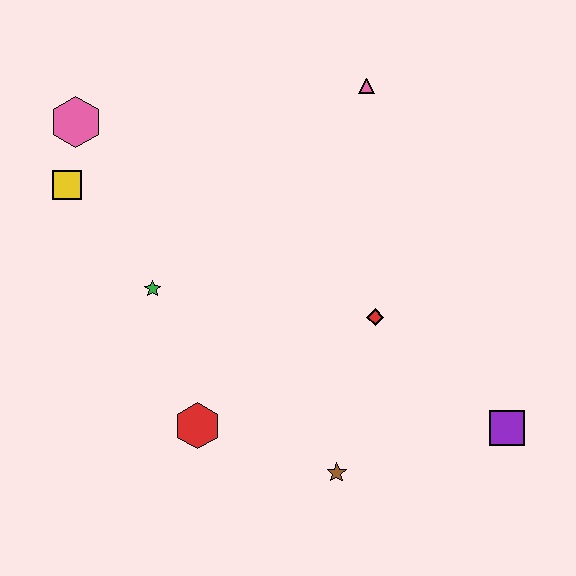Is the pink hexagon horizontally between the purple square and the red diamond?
No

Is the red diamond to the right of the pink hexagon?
Yes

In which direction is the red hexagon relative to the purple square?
The red hexagon is to the left of the purple square.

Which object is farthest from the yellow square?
The purple square is farthest from the yellow square.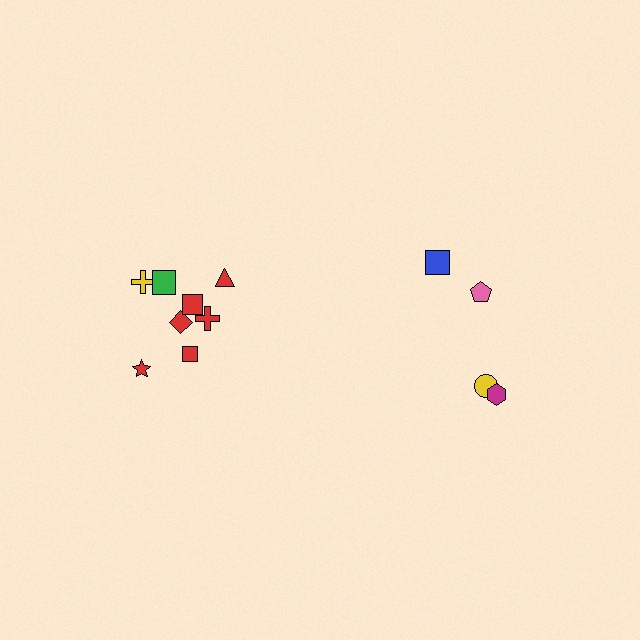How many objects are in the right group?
There are 4 objects.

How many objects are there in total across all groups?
There are 12 objects.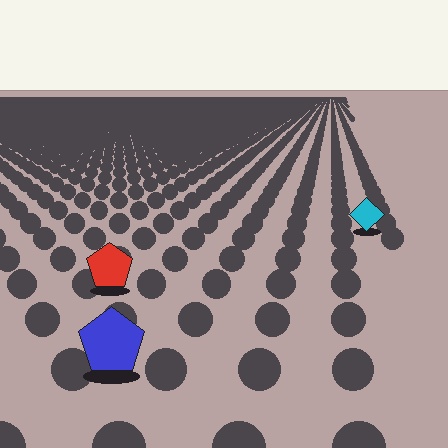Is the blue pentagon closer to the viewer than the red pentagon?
Yes. The blue pentagon is closer — you can tell from the texture gradient: the ground texture is coarser near it.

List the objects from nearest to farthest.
From nearest to farthest: the blue pentagon, the red pentagon, the cyan diamond.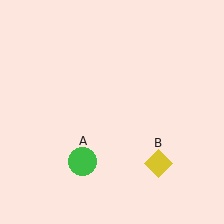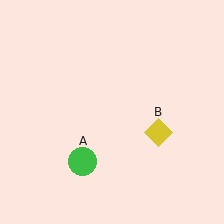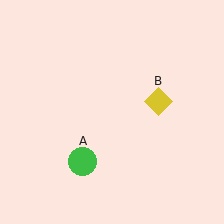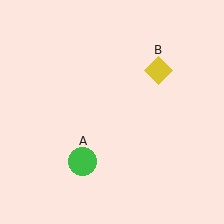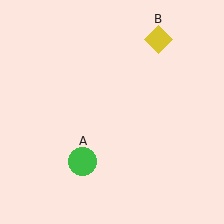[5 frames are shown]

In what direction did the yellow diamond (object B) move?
The yellow diamond (object B) moved up.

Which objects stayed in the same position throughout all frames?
Green circle (object A) remained stationary.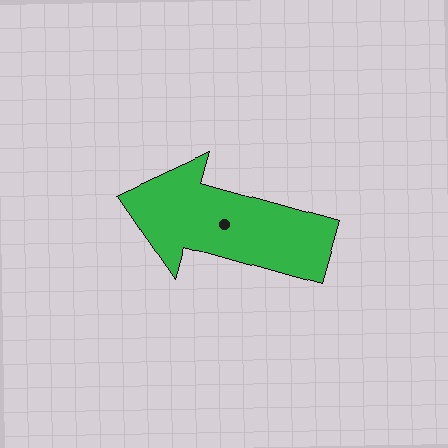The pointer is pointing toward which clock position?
Roughly 10 o'clock.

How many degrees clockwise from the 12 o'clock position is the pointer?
Approximately 286 degrees.